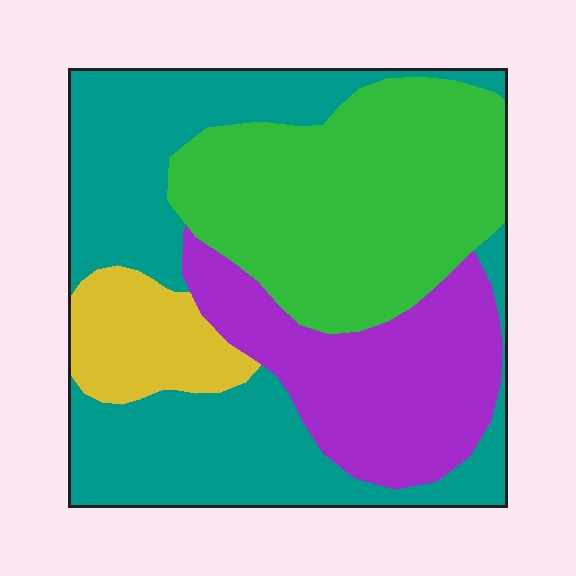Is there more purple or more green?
Green.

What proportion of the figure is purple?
Purple covers around 20% of the figure.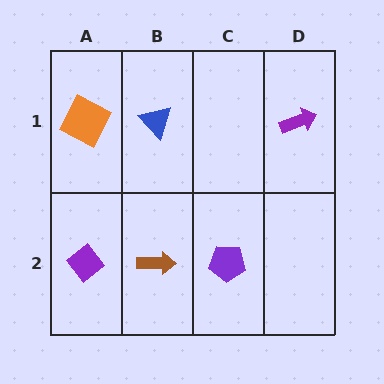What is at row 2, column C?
A purple pentagon.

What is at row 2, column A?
A purple diamond.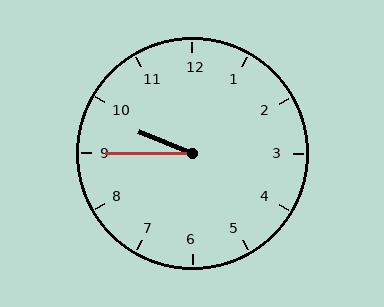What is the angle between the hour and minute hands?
Approximately 22 degrees.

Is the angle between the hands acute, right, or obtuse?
It is acute.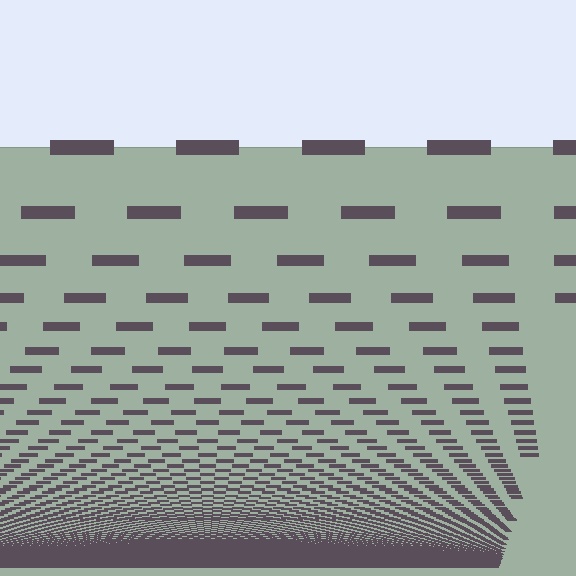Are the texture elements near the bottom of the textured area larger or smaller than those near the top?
Smaller. The gradient is inverted — elements near the bottom are smaller and denser.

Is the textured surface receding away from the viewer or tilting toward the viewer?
The surface appears to tilt toward the viewer. Texture elements get larger and sparser toward the top.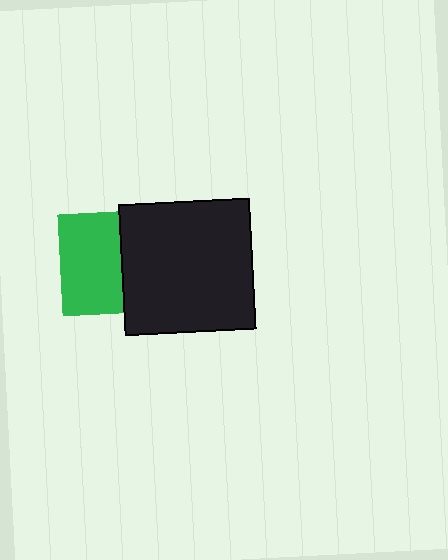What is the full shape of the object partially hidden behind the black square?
The partially hidden object is a green square.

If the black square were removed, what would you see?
You would see the complete green square.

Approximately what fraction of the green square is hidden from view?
Roughly 41% of the green square is hidden behind the black square.